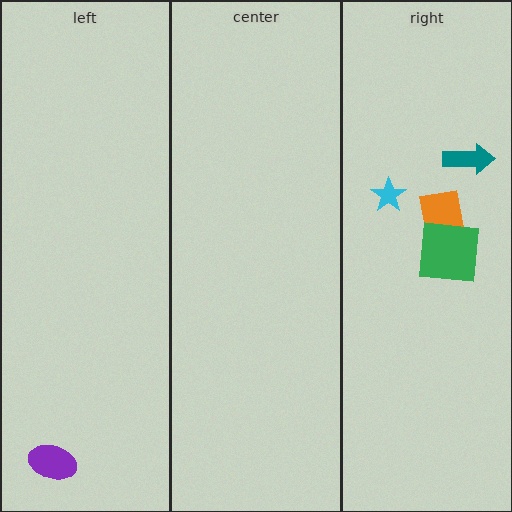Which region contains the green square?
The right region.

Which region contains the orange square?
The right region.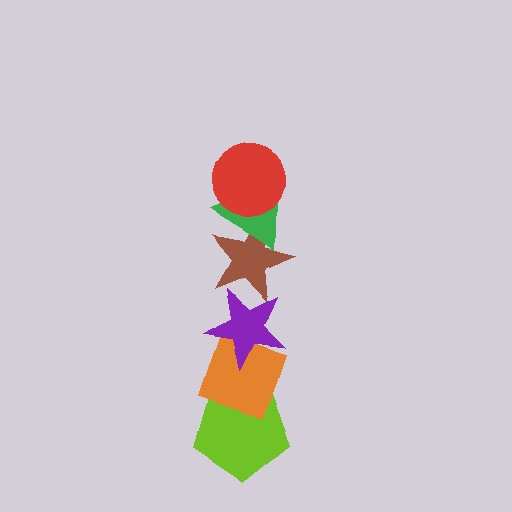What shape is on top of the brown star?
The green triangle is on top of the brown star.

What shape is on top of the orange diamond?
The purple star is on top of the orange diamond.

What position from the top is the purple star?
The purple star is 4th from the top.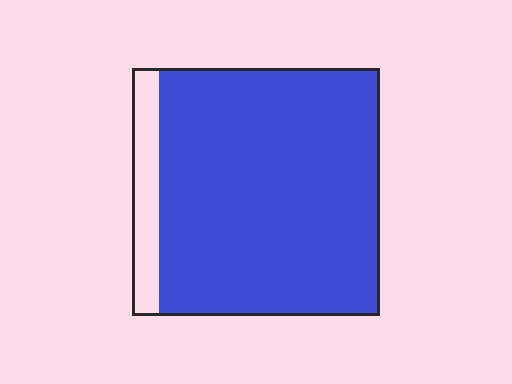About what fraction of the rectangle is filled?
About nine tenths (9/10).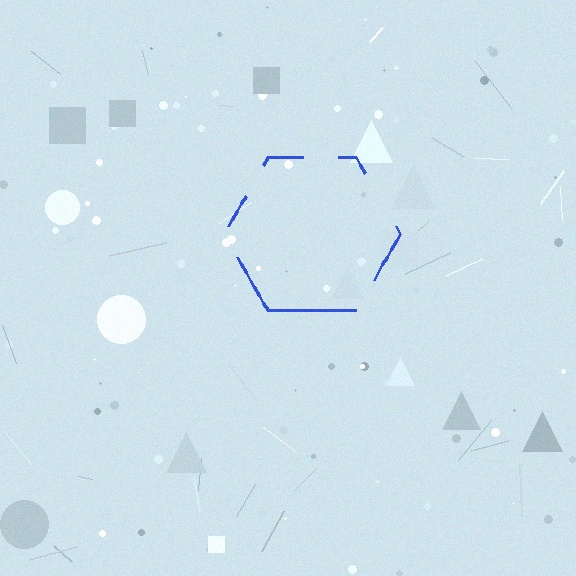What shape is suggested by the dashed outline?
The dashed outline suggests a hexagon.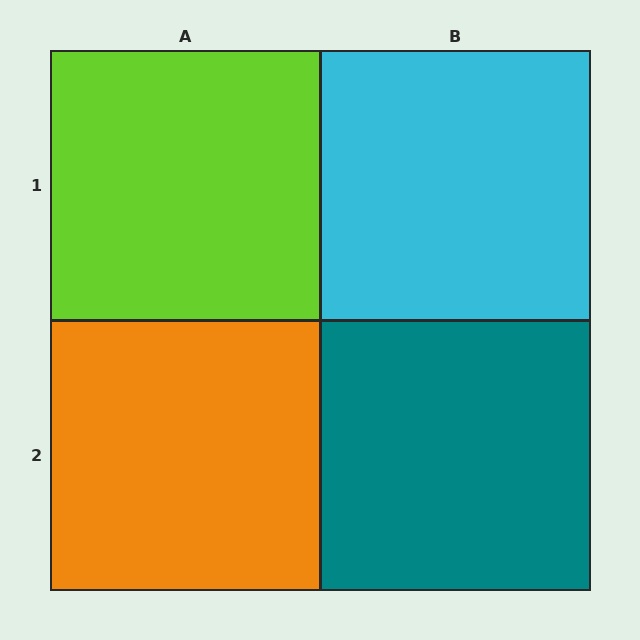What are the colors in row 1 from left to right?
Lime, cyan.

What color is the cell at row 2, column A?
Orange.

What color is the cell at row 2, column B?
Teal.